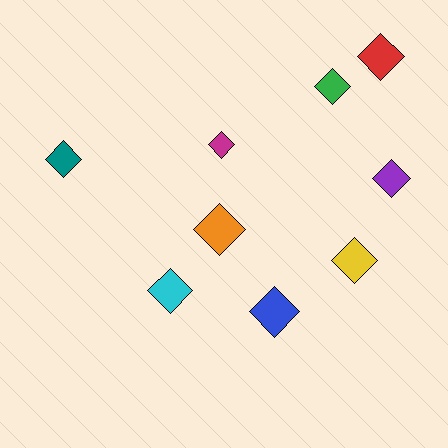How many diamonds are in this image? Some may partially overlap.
There are 9 diamonds.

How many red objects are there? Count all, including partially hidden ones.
There is 1 red object.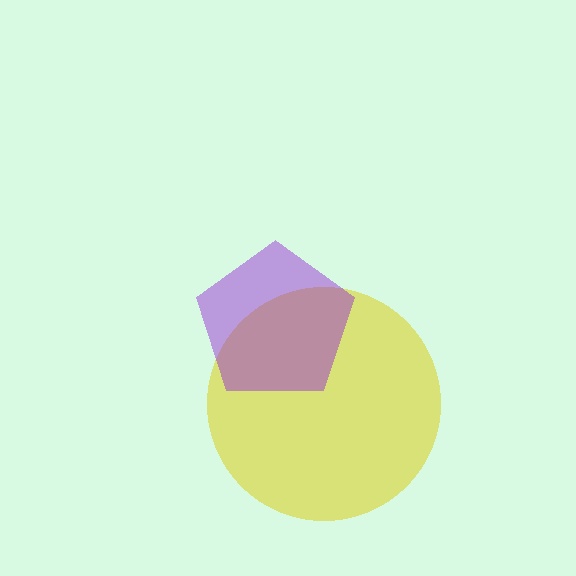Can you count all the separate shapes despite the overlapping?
Yes, there are 2 separate shapes.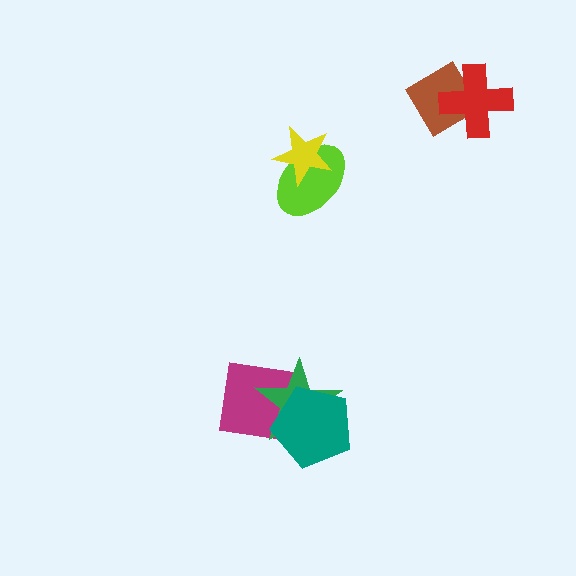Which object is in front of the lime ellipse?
The yellow star is in front of the lime ellipse.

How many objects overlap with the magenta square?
2 objects overlap with the magenta square.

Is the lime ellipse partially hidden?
Yes, it is partially covered by another shape.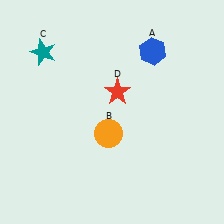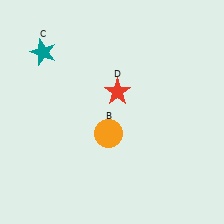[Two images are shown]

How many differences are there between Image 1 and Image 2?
There is 1 difference between the two images.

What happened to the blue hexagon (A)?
The blue hexagon (A) was removed in Image 2. It was in the top-right area of Image 1.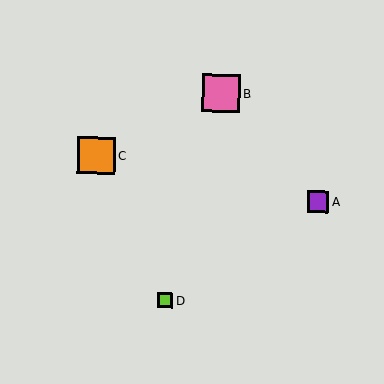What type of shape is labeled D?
Shape D is a lime square.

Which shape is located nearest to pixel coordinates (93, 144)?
The orange square (labeled C) at (96, 156) is nearest to that location.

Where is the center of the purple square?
The center of the purple square is at (318, 202).